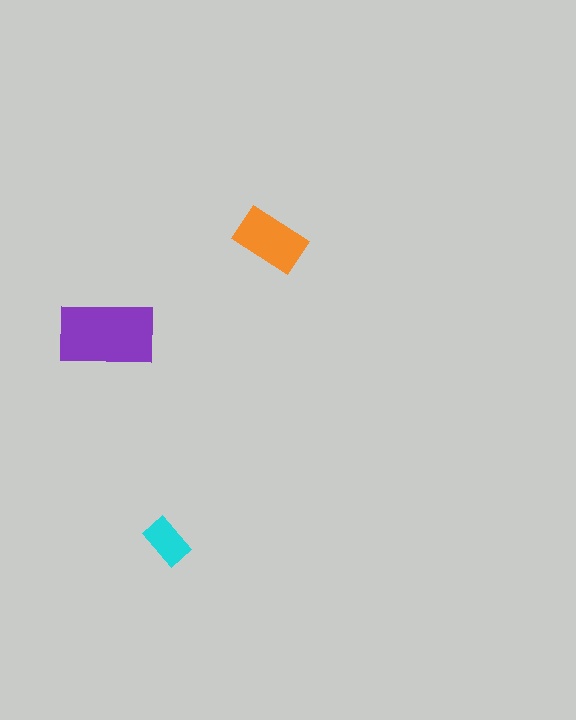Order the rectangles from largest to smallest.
the purple one, the orange one, the cyan one.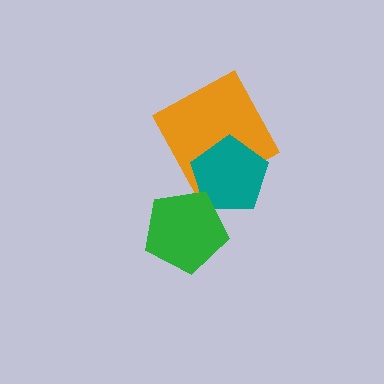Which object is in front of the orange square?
The teal pentagon is in front of the orange square.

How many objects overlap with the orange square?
1 object overlaps with the orange square.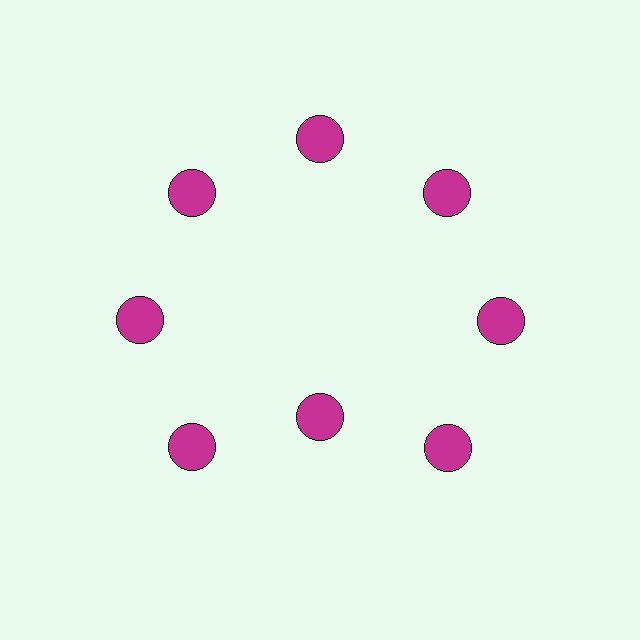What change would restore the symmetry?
The symmetry would be restored by moving it outward, back onto the ring so that all 8 circles sit at equal angles and equal distance from the center.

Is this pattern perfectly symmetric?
No. The 8 magenta circles are arranged in a ring, but one element near the 6 o'clock position is pulled inward toward the center, breaking the 8-fold rotational symmetry.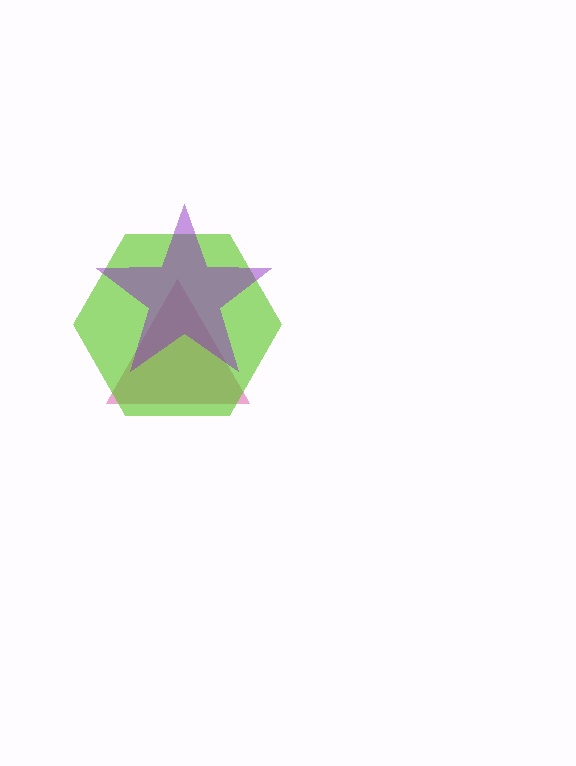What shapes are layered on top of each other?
The layered shapes are: a magenta triangle, a lime hexagon, a purple star.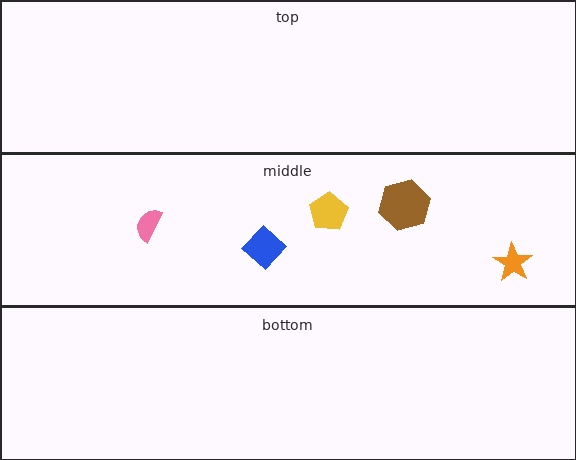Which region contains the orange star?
The middle region.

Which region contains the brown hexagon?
The middle region.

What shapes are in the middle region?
The brown hexagon, the orange star, the blue diamond, the pink semicircle, the yellow pentagon.